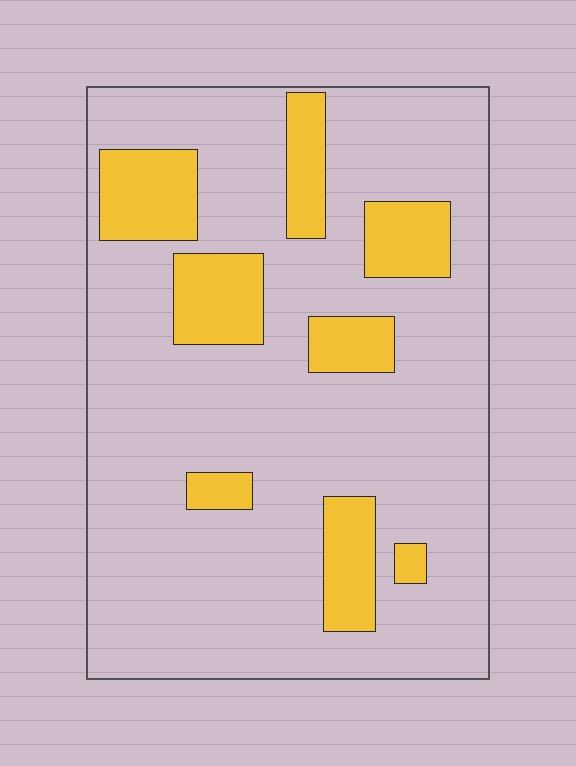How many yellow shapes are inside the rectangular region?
8.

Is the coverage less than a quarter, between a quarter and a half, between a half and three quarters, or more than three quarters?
Less than a quarter.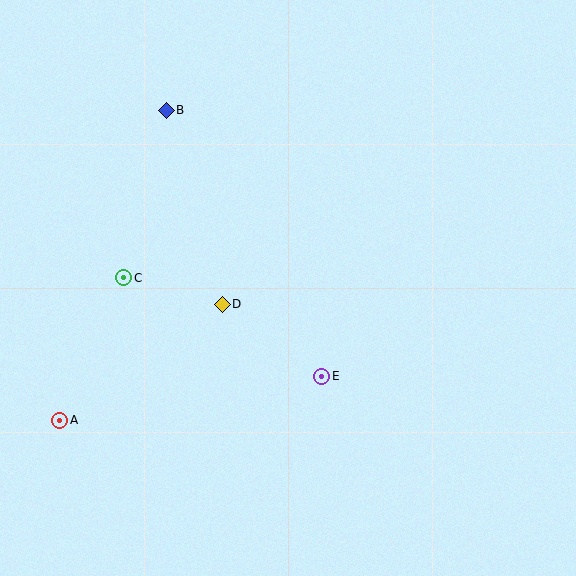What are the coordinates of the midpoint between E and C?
The midpoint between E and C is at (223, 327).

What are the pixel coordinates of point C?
Point C is at (124, 278).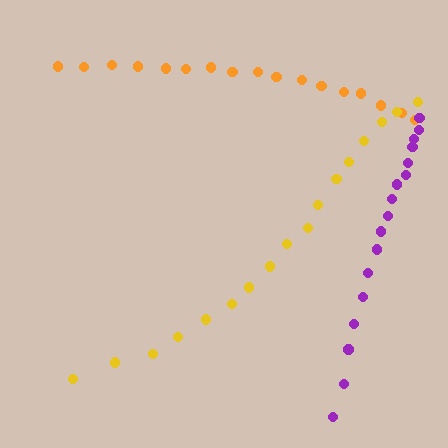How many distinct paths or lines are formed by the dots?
There are 3 distinct paths.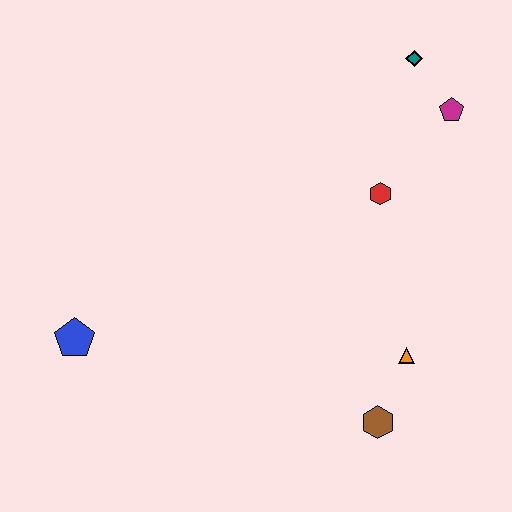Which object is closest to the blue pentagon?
The brown hexagon is closest to the blue pentagon.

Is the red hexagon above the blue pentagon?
Yes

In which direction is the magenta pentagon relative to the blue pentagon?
The magenta pentagon is to the right of the blue pentagon.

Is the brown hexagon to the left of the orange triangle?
Yes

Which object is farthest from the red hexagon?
The blue pentagon is farthest from the red hexagon.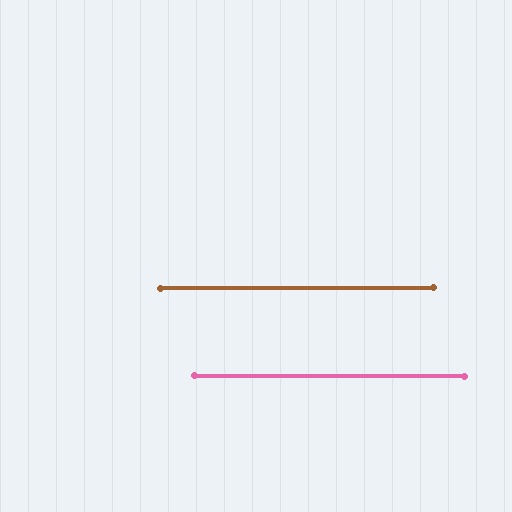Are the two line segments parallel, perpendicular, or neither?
Parallel — their directions differ by only 0.5°.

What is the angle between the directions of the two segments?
Approximately 1 degree.